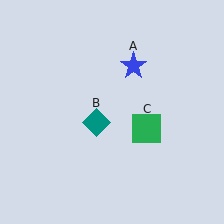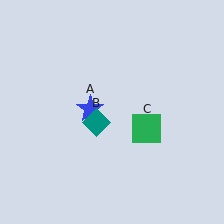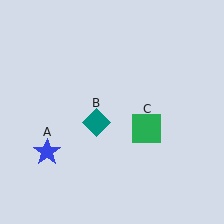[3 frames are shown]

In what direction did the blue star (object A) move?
The blue star (object A) moved down and to the left.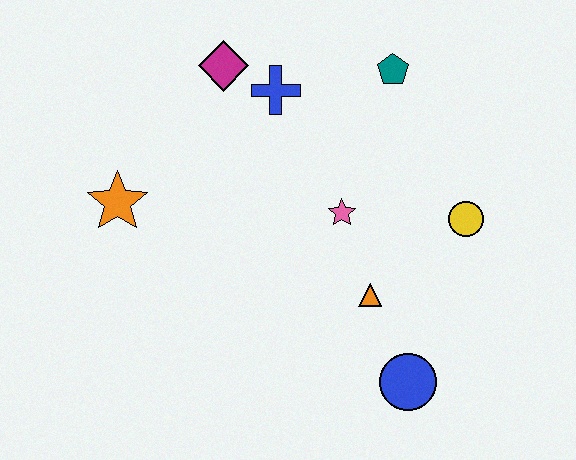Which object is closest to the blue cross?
The magenta diamond is closest to the blue cross.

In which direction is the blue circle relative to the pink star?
The blue circle is below the pink star.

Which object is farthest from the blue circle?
The magenta diamond is farthest from the blue circle.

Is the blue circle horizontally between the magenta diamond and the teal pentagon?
No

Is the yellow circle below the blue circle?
No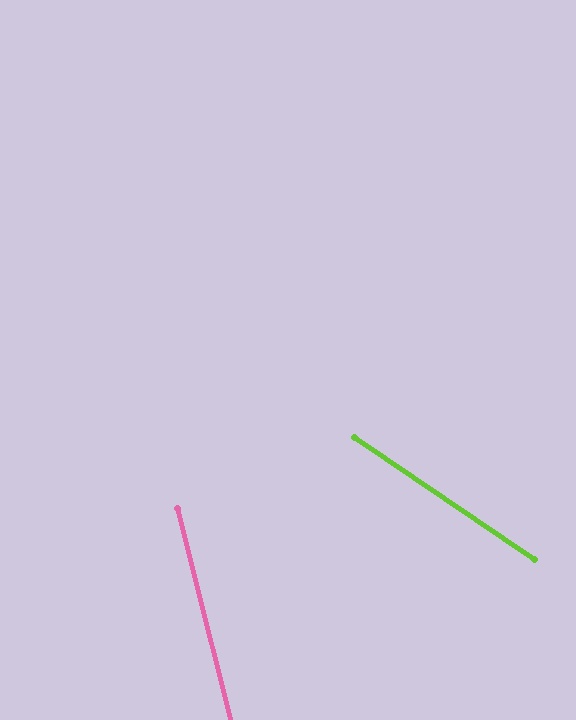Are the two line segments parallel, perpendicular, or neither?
Neither parallel nor perpendicular — they differ by about 42°.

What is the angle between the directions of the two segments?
Approximately 42 degrees.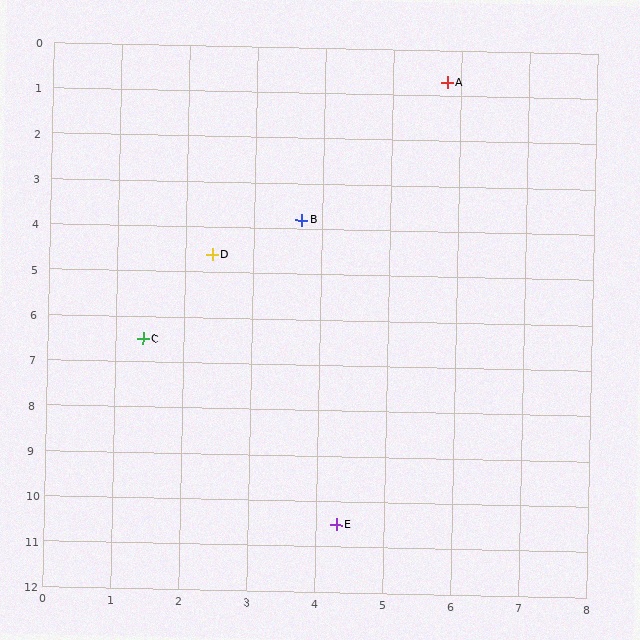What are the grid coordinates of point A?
Point A is at approximately (5.8, 0.7).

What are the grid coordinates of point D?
Point D is at approximately (2.4, 4.6).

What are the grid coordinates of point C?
Point C is at approximately (1.4, 6.5).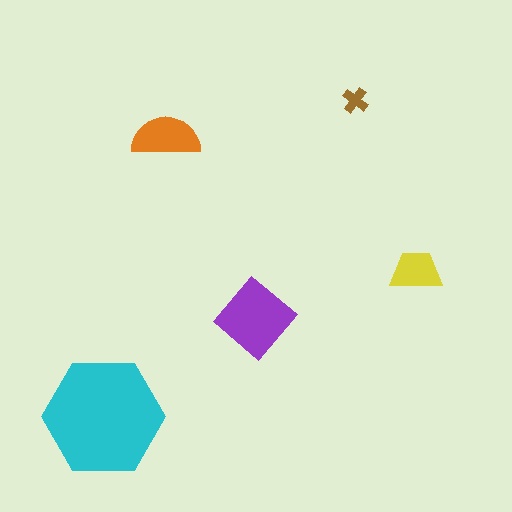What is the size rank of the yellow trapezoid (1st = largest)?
4th.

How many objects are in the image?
There are 5 objects in the image.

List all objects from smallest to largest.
The brown cross, the yellow trapezoid, the orange semicircle, the purple diamond, the cyan hexagon.